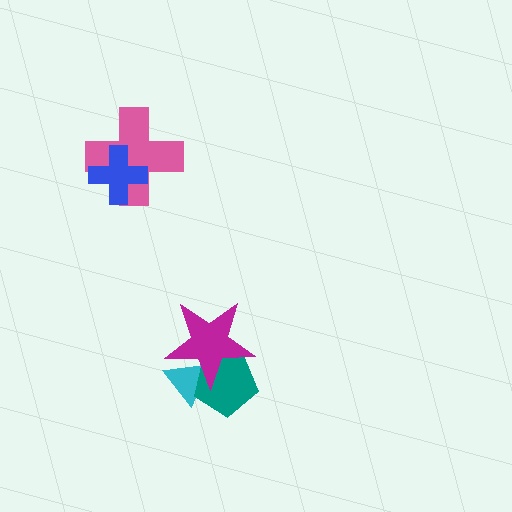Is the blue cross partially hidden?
No, no other shape covers it.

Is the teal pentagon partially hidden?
Yes, it is partially covered by another shape.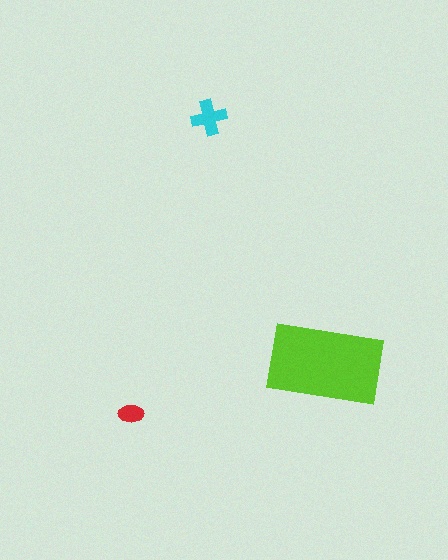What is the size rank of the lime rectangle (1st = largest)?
1st.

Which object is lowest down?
The red ellipse is bottommost.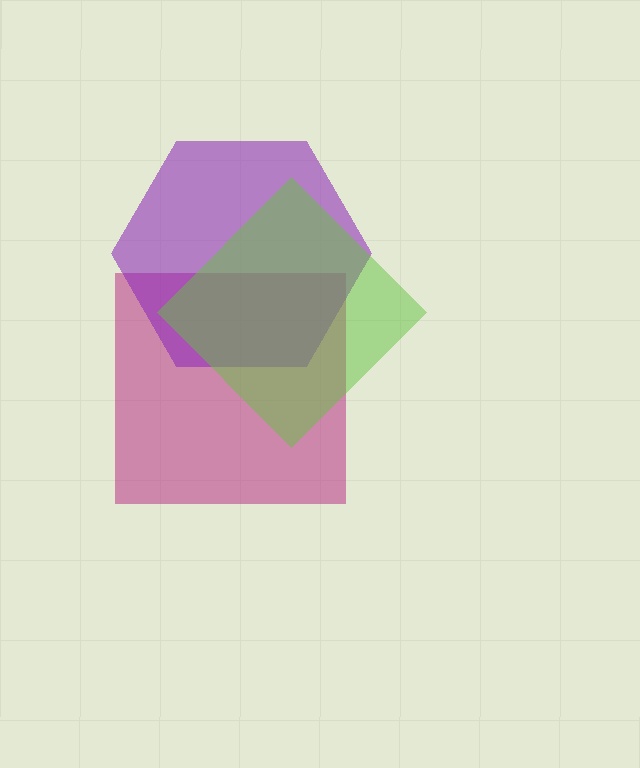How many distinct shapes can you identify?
There are 3 distinct shapes: a magenta square, a purple hexagon, a lime diamond.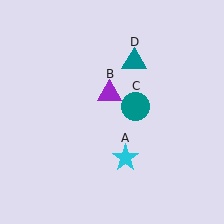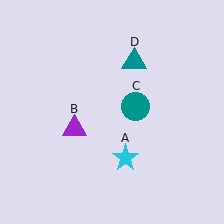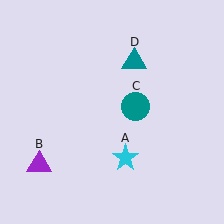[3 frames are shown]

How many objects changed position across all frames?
1 object changed position: purple triangle (object B).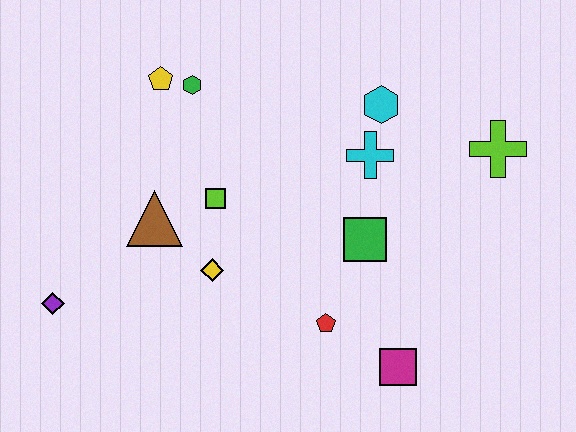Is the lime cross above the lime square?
Yes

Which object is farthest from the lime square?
The lime cross is farthest from the lime square.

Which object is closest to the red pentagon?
The magenta square is closest to the red pentagon.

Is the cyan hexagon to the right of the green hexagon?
Yes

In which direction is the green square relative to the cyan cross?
The green square is below the cyan cross.